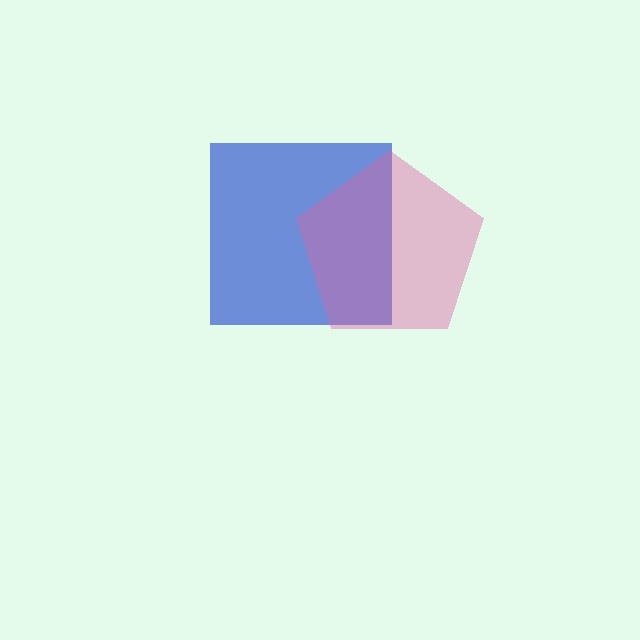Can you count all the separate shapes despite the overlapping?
Yes, there are 2 separate shapes.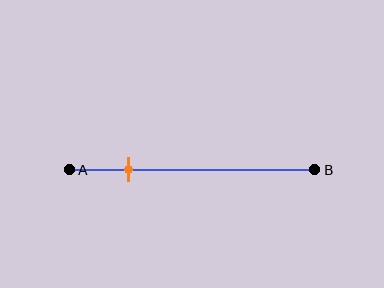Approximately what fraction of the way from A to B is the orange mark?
The orange mark is approximately 25% of the way from A to B.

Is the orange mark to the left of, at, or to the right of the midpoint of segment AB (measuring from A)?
The orange mark is to the left of the midpoint of segment AB.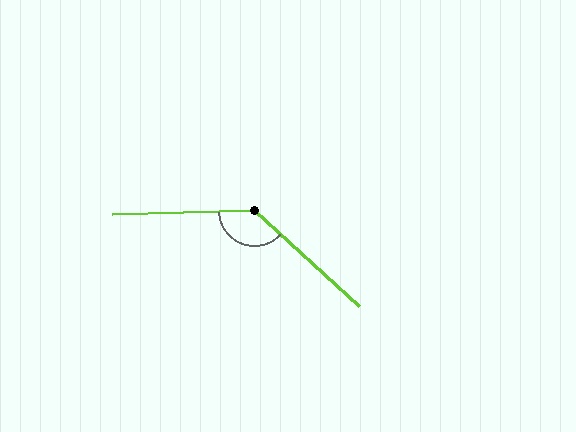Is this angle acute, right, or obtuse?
It is obtuse.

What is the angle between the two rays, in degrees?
Approximately 136 degrees.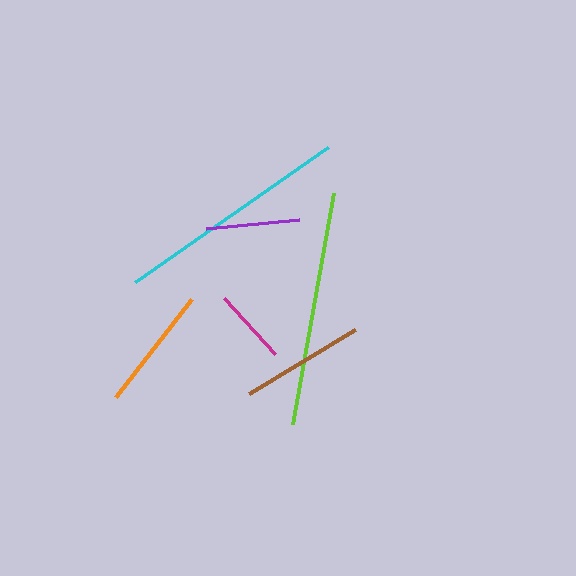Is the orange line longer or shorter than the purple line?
The orange line is longer than the purple line.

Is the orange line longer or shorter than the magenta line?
The orange line is longer than the magenta line.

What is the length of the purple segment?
The purple segment is approximately 94 pixels long.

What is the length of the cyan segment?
The cyan segment is approximately 235 pixels long.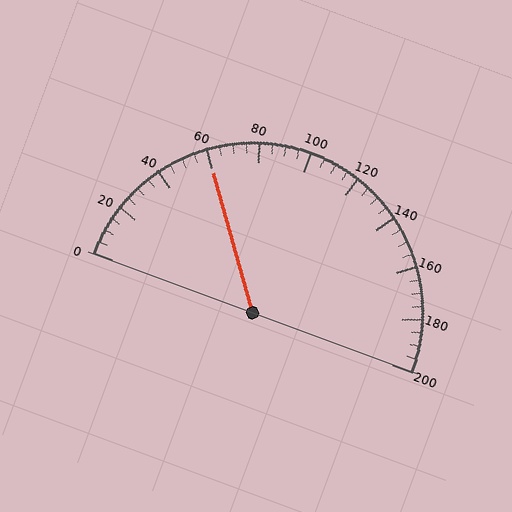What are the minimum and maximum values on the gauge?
The gauge ranges from 0 to 200.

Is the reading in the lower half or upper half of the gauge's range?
The reading is in the lower half of the range (0 to 200).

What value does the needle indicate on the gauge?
The needle indicates approximately 60.